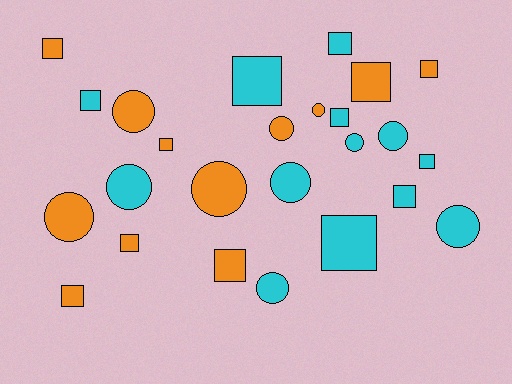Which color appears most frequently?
Cyan, with 13 objects.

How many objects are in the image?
There are 25 objects.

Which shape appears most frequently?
Square, with 14 objects.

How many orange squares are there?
There are 7 orange squares.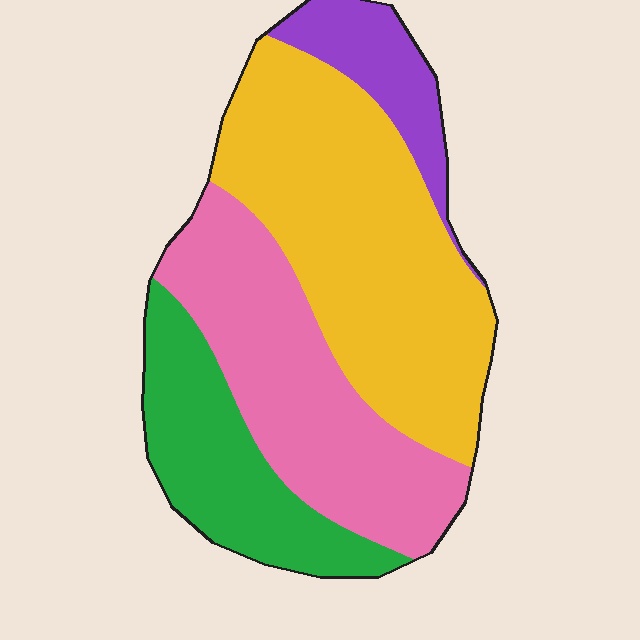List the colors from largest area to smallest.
From largest to smallest: yellow, pink, green, purple.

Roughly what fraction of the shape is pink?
Pink takes up about one third (1/3) of the shape.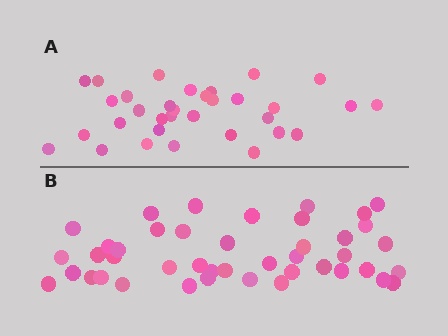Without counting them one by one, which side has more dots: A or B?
Region B (the bottom region) has more dots.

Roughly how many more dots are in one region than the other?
Region B has roughly 10 or so more dots than region A.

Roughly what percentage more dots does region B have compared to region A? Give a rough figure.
About 30% more.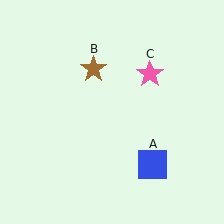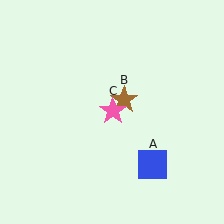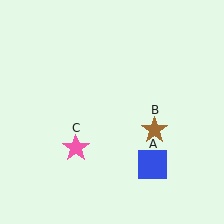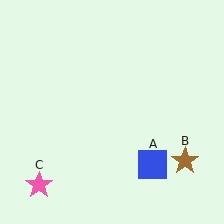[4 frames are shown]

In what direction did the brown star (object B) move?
The brown star (object B) moved down and to the right.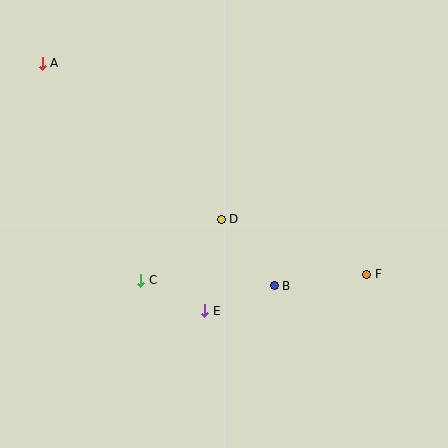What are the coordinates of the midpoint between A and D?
The midpoint between A and D is at (132, 141).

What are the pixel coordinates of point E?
Point E is at (205, 311).